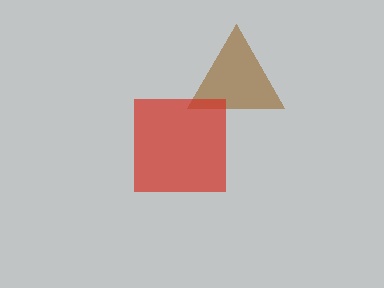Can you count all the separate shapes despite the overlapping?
Yes, there are 2 separate shapes.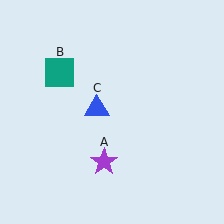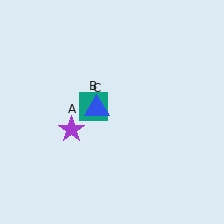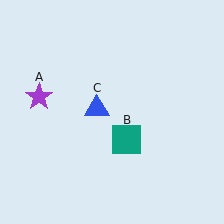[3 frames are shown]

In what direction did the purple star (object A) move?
The purple star (object A) moved up and to the left.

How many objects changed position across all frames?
2 objects changed position: purple star (object A), teal square (object B).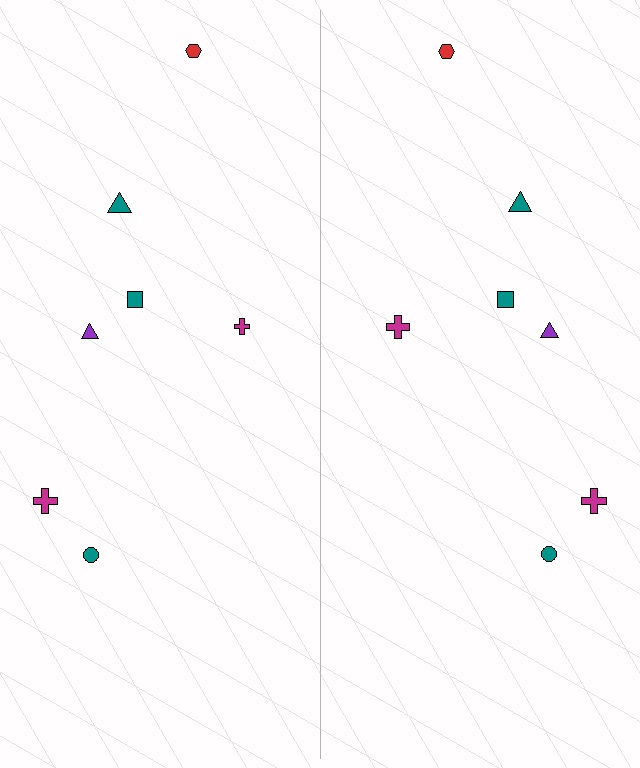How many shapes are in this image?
There are 14 shapes in this image.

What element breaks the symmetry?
The magenta cross on the right side has a different size than its mirror counterpart.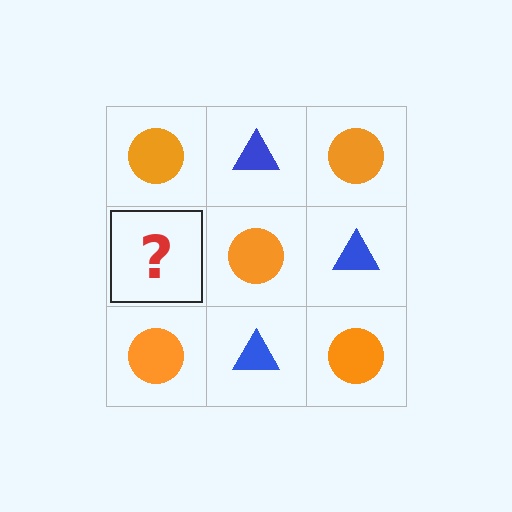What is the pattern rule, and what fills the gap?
The rule is that it alternates orange circle and blue triangle in a checkerboard pattern. The gap should be filled with a blue triangle.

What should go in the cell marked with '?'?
The missing cell should contain a blue triangle.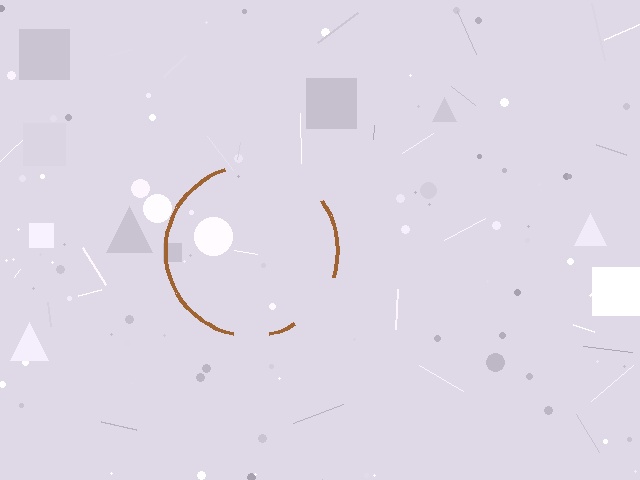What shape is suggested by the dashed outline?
The dashed outline suggests a circle.